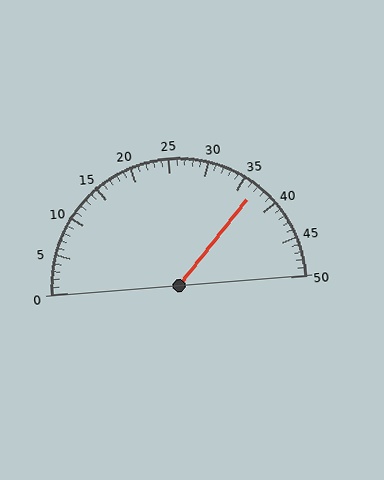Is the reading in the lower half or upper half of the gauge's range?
The reading is in the upper half of the range (0 to 50).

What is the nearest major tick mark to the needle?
The nearest major tick mark is 35.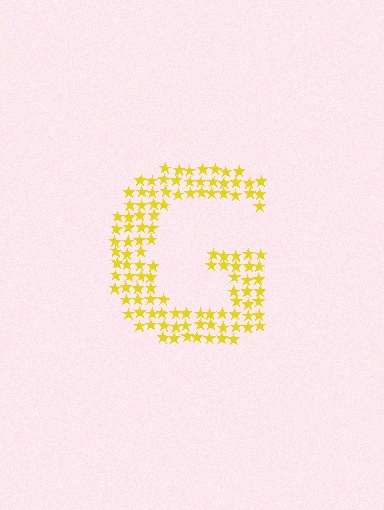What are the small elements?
The small elements are stars.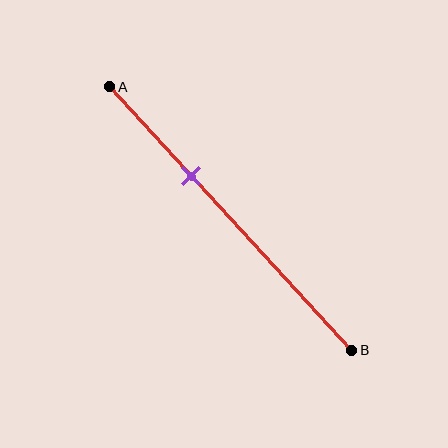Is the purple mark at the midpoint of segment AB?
No, the mark is at about 35% from A, not at the 50% midpoint.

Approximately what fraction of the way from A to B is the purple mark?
The purple mark is approximately 35% of the way from A to B.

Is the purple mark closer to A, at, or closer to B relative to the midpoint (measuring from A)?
The purple mark is closer to point A than the midpoint of segment AB.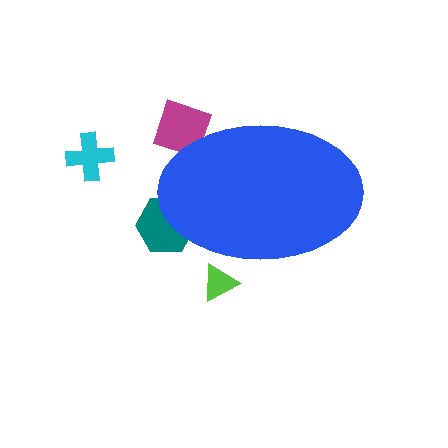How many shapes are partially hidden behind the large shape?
3 shapes are partially hidden.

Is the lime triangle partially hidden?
Yes, the lime triangle is partially hidden behind the blue ellipse.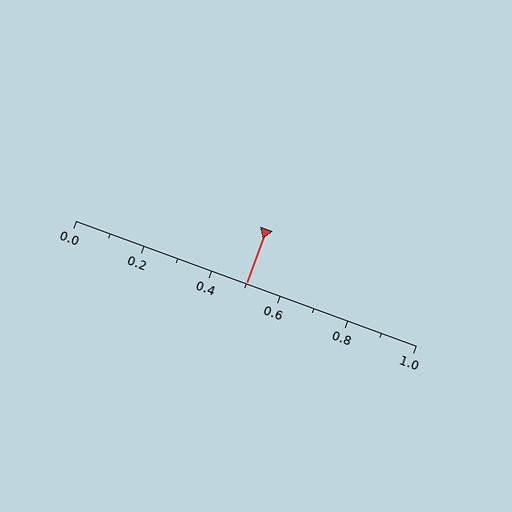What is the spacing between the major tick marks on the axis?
The major ticks are spaced 0.2 apart.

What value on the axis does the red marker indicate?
The marker indicates approximately 0.5.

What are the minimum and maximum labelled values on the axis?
The axis runs from 0.0 to 1.0.